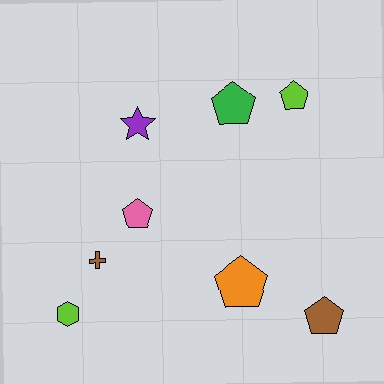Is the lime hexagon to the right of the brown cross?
No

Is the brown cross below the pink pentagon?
Yes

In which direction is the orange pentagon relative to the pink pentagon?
The orange pentagon is to the right of the pink pentagon.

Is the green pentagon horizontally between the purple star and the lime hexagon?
No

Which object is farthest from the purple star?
The brown pentagon is farthest from the purple star.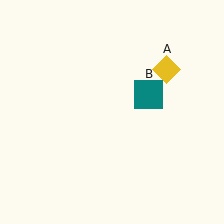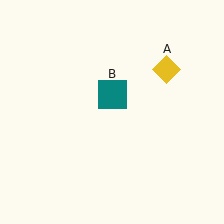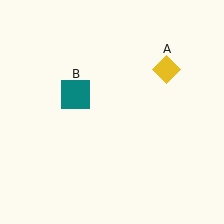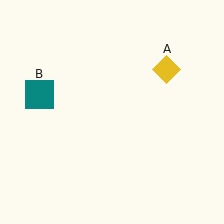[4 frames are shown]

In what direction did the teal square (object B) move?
The teal square (object B) moved left.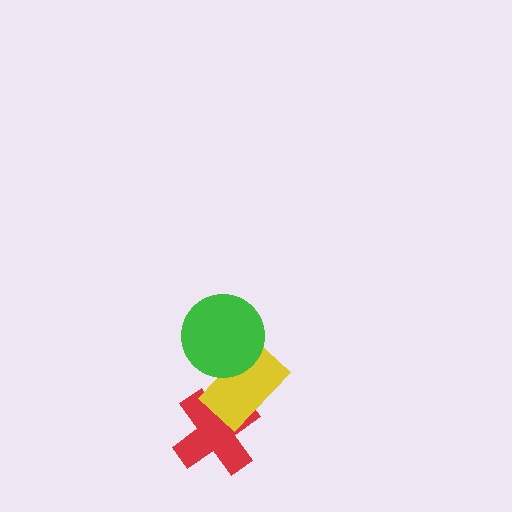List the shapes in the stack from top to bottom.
From top to bottom: the green circle, the yellow rectangle, the red cross.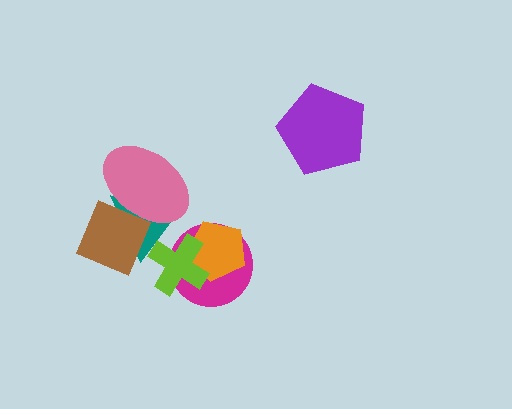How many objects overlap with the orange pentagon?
2 objects overlap with the orange pentagon.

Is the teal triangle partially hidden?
Yes, it is partially covered by another shape.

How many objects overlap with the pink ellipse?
2 objects overlap with the pink ellipse.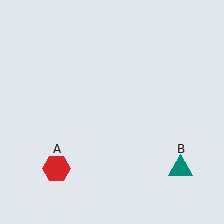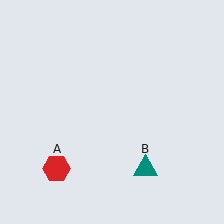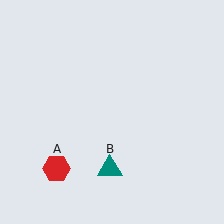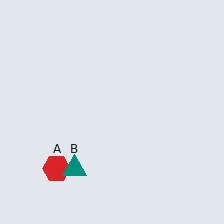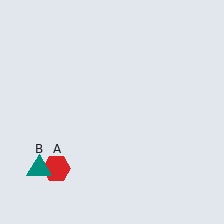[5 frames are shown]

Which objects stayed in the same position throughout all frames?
Red hexagon (object A) remained stationary.